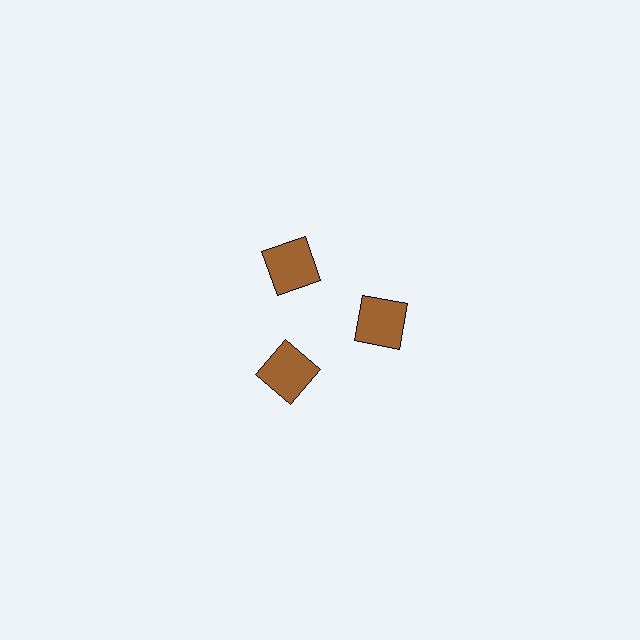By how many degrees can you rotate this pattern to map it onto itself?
The pattern maps onto itself every 120 degrees of rotation.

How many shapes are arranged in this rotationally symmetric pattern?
There are 3 shapes, arranged in 3 groups of 1.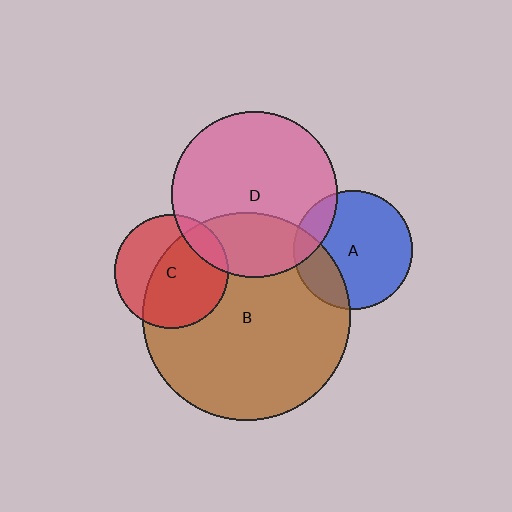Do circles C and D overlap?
Yes.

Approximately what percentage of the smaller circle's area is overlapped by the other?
Approximately 15%.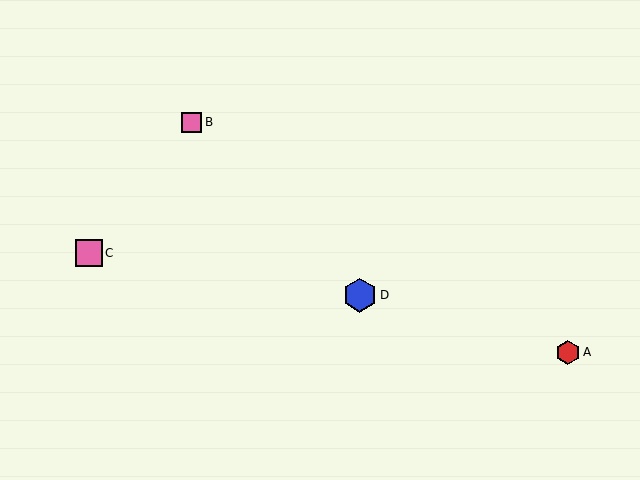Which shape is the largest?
The blue hexagon (labeled D) is the largest.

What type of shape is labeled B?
Shape B is a pink square.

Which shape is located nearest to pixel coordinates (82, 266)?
The pink square (labeled C) at (89, 253) is nearest to that location.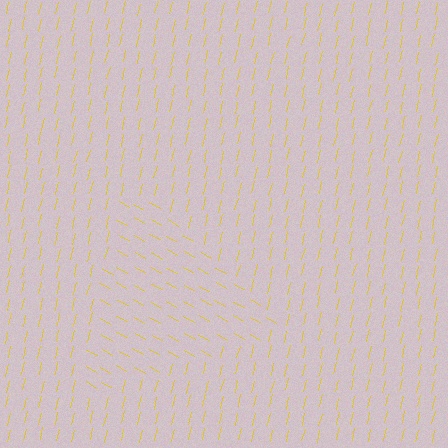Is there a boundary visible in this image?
Yes, there is a texture boundary formed by a change in line orientation.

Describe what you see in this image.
The image is filled with small yellow line segments. A triangle region in the image has lines oriented differently from the surrounding lines, creating a visible texture boundary.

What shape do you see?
I see a triangle.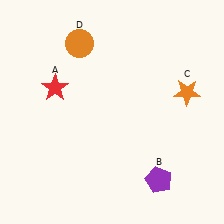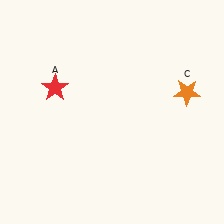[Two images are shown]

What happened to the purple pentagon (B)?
The purple pentagon (B) was removed in Image 2. It was in the bottom-right area of Image 1.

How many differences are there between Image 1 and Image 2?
There are 2 differences between the two images.